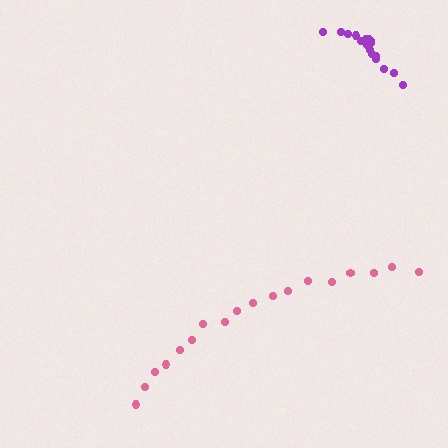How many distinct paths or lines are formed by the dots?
There are 2 distinct paths.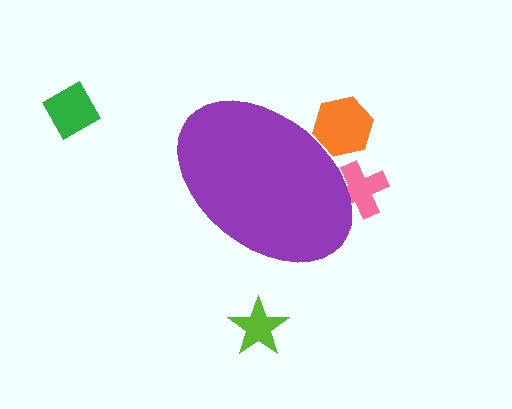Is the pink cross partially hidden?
Yes, the pink cross is partially hidden behind the purple ellipse.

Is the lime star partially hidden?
No, the lime star is fully visible.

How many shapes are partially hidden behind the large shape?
2 shapes are partially hidden.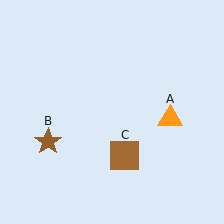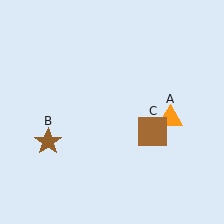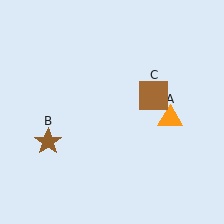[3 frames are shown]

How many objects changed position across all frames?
1 object changed position: brown square (object C).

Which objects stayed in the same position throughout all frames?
Orange triangle (object A) and brown star (object B) remained stationary.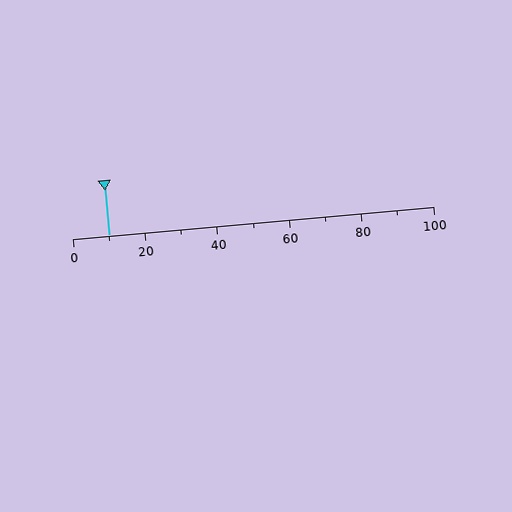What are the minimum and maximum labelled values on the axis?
The axis runs from 0 to 100.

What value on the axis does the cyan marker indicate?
The marker indicates approximately 10.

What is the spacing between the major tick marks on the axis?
The major ticks are spaced 20 apart.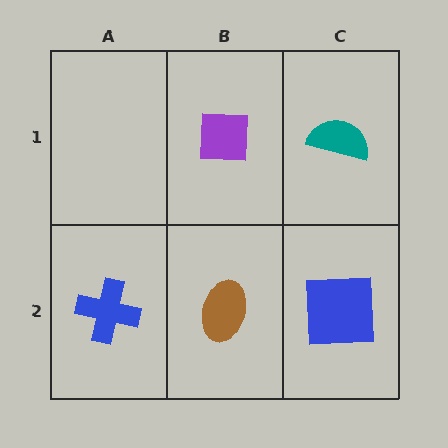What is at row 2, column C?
A blue square.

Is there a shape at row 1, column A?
No, that cell is empty.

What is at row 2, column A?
A blue cross.